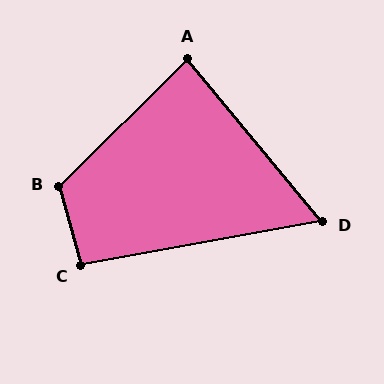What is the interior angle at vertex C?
Approximately 95 degrees (obtuse).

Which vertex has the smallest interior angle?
D, at approximately 61 degrees.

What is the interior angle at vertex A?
Approximately 85 degrees (acute).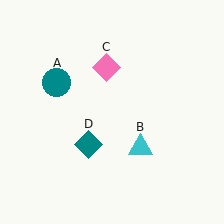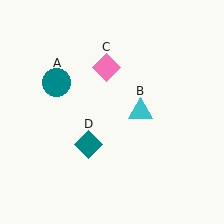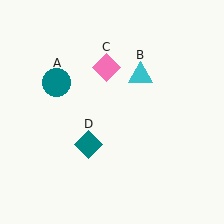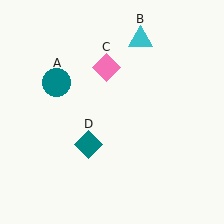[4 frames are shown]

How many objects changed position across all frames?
1 object changed position: cyan triangle (object B).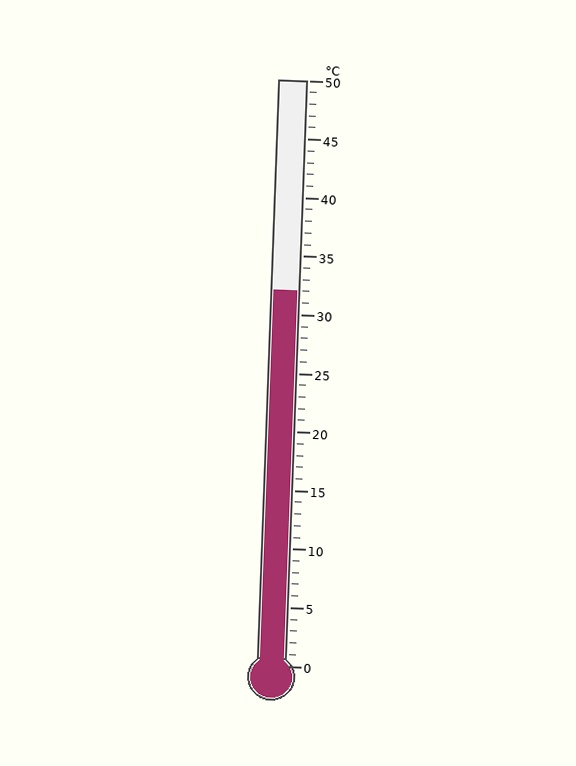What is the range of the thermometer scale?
The thermometer scale ranges from 0°C to 50°C.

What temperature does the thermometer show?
The thermometer shows approximately 32°C.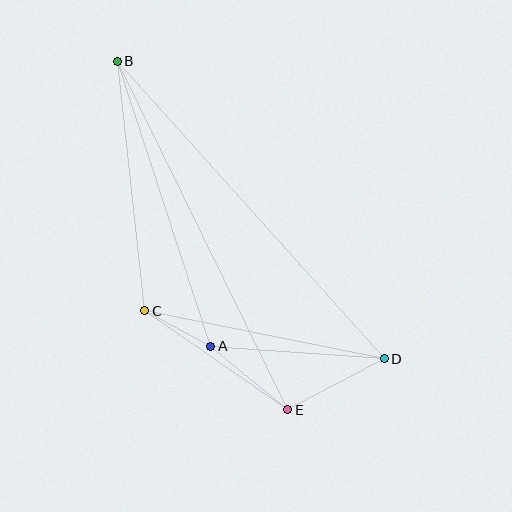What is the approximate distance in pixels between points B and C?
The distance between B and C is approximately 251 pixels.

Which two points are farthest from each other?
Points B and D are farthest from each other.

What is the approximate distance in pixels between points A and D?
The distance between A and D is approximately 174 pixels.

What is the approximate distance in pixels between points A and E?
The distance between A and E is approximately 100 pixels.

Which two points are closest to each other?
Points A and C are closest to each other.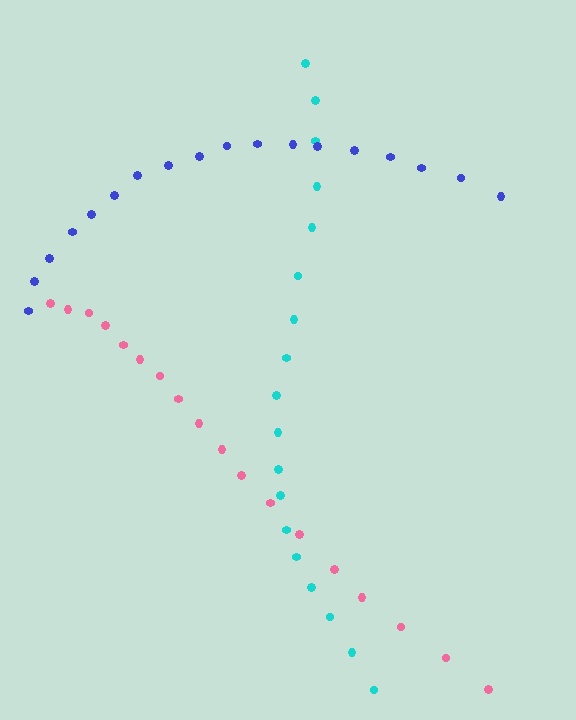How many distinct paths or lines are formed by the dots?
There are 3 distinct paths.